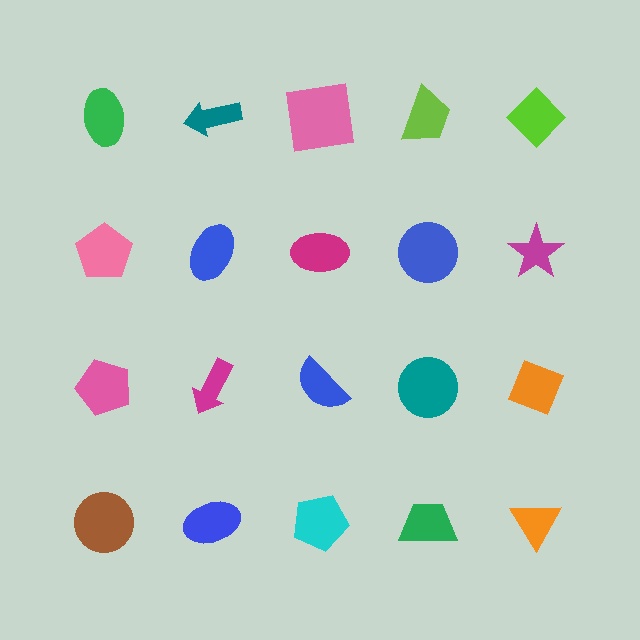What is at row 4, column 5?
An orange triangle.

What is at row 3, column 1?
A pink pentagon.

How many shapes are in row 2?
5 shapes.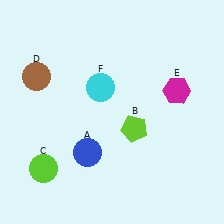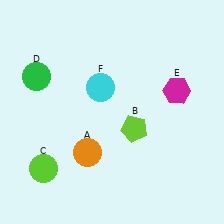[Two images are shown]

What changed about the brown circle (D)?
In Image 1, D is brown. In Image 2, it changed to green.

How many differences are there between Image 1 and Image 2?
There are 2 differences between the two images.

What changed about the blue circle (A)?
In Image 1, A is blue. In Image 2, it changed to orange.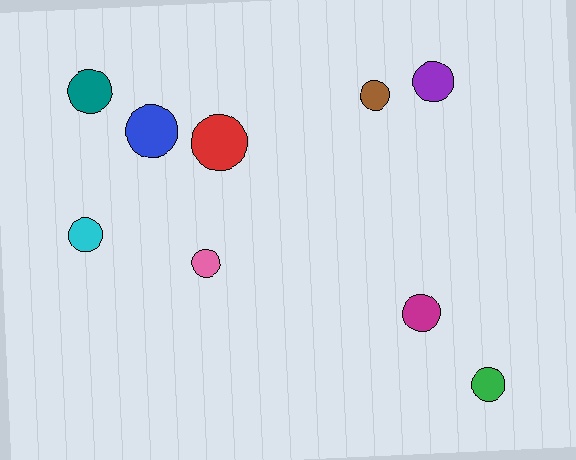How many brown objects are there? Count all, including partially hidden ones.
There is 1 brown object.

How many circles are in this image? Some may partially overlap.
There are 9 circles.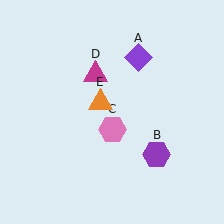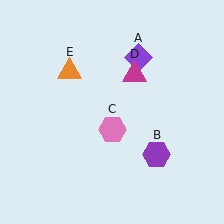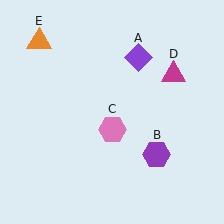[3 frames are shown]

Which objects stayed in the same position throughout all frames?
Purple diamond (object A) and purple hexagon (object B) and pink hexagon (object C) remained stationary.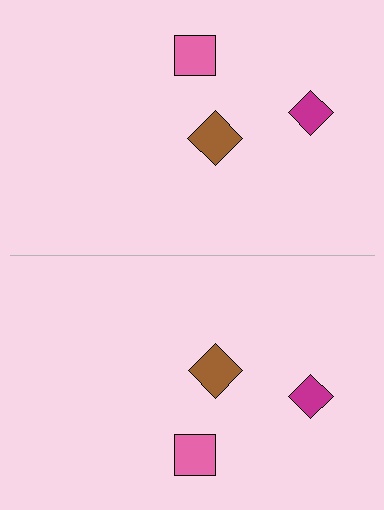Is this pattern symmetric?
Yes, this pattern has bilateral (reflection) symmetry.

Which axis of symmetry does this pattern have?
The pattern has a horizontal axis of symmetry running through the center of the image.